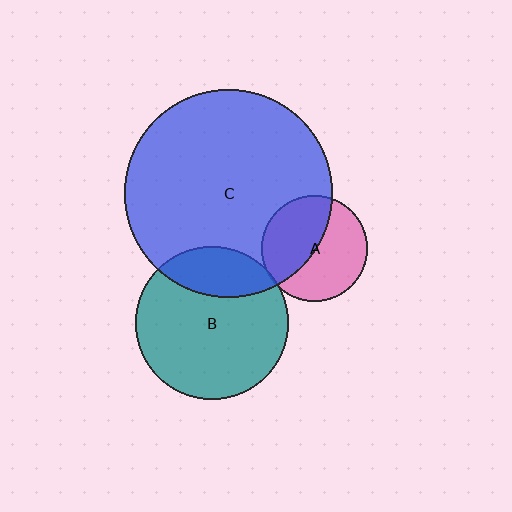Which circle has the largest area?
Circle C (blue).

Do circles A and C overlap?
Yes.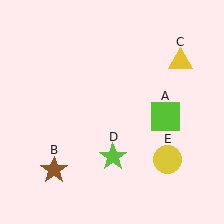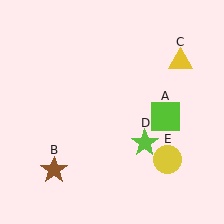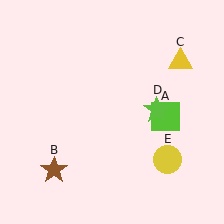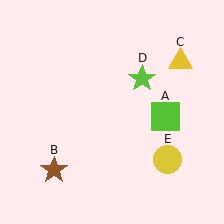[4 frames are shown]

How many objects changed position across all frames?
1 object changed position: lime star (object D).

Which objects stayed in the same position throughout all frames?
Lime square (object A) and brown star (object B) and yellow triangle (object C) and yellow circle (object E) remained stationary.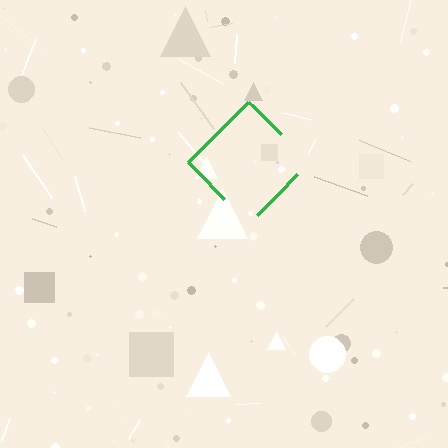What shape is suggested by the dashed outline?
The dashed outline suggests a diamond.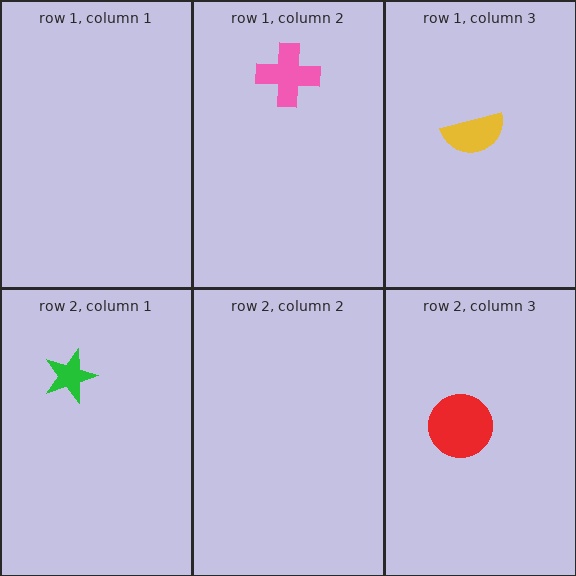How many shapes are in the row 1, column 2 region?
1.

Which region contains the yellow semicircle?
The row 1, column 3 region.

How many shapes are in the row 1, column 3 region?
1.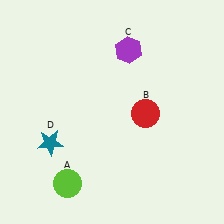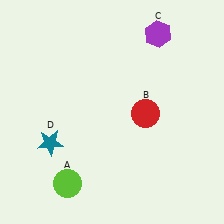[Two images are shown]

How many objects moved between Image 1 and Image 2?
1 object moved between the two images.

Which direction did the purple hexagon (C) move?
The purple hexagon (C) moved right.